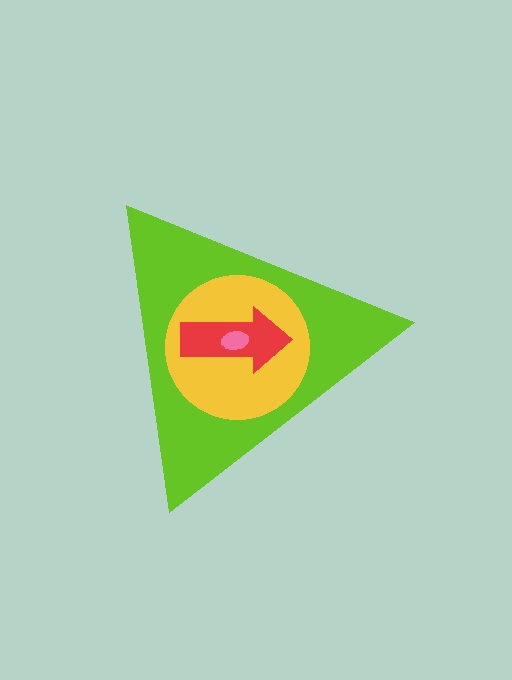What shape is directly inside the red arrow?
The pink ellipse.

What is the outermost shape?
The lime triangle.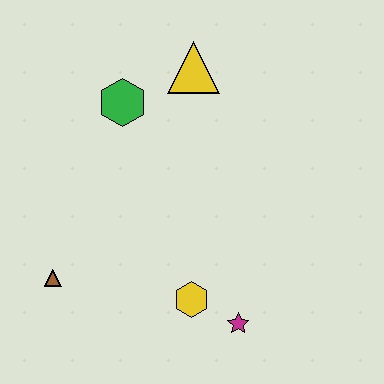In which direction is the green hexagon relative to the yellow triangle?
The green hexagon is to the left of the yellow triangle.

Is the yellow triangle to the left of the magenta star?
Yes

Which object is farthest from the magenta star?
The yellow triangle is farthest from the magenta star.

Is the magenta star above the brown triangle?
No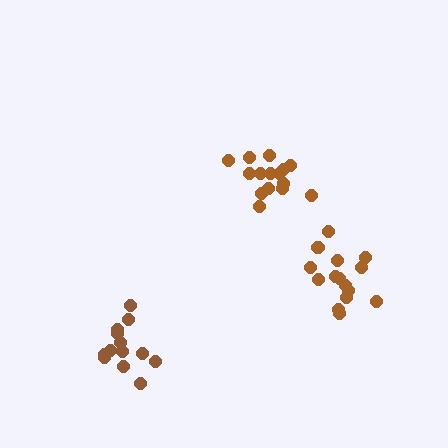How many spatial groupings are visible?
There are 3 spatial groupings.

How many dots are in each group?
Group 1: 15 dots, Group 2: 15 dots, Group 3: 13 dots (43 total).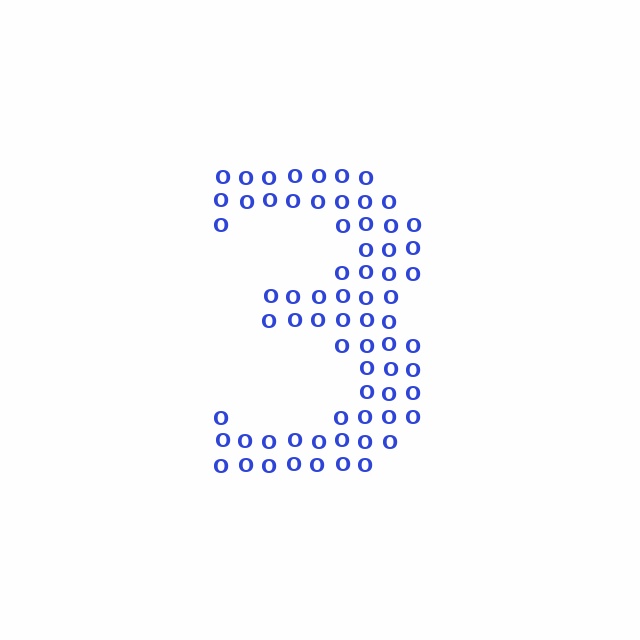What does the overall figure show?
The overall figure shows the digit 3.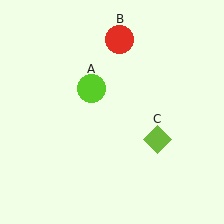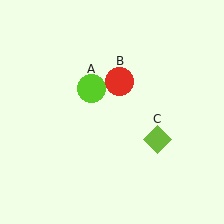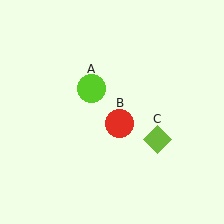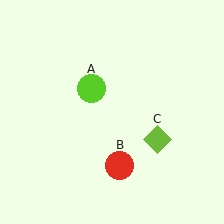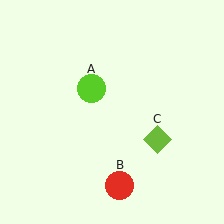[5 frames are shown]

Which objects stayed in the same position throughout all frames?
Lime circle (object A) and lime diamond (object C) remained stationary.